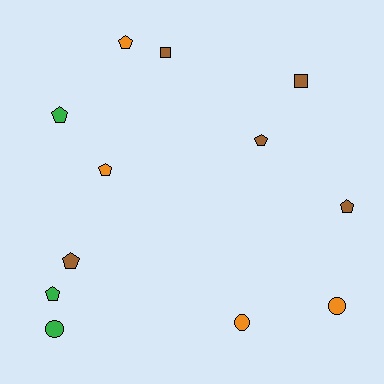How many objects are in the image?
There are 12 objects.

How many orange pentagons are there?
There are 2 orange pentagons.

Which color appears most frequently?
Brown, with 5 objects.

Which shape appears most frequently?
Pentagon, with 7 objects.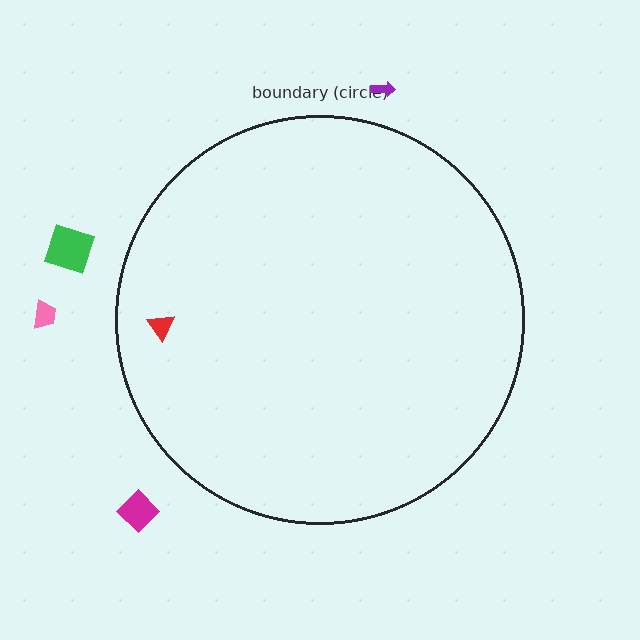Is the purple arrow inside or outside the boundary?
Outside.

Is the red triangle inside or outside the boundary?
Inside.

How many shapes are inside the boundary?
1 inside, 4 outside.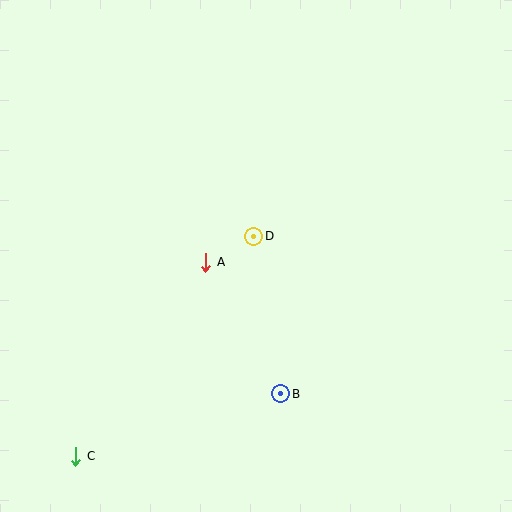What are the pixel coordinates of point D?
Point D is at (254, 236).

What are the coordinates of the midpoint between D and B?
The midpoint between D and B is at (267, 315).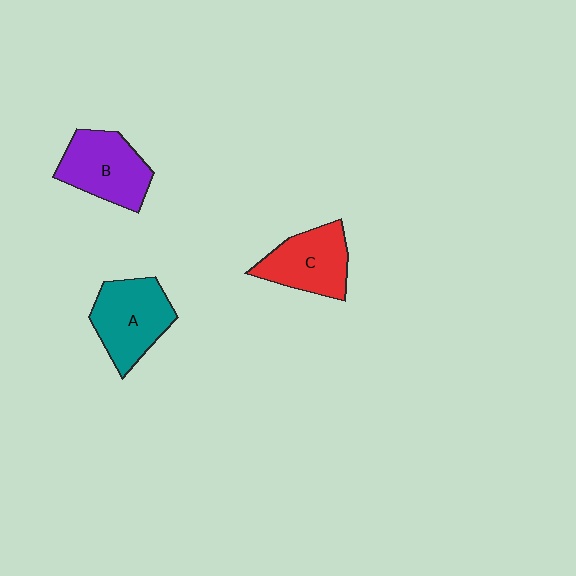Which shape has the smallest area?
Shape C (red).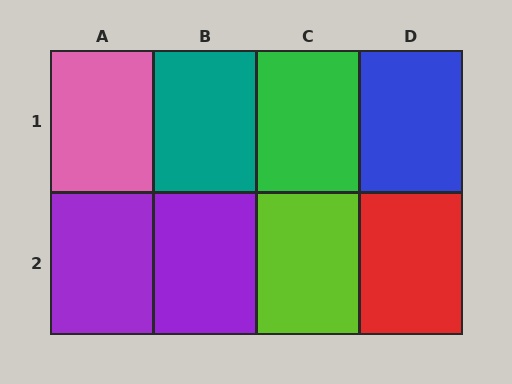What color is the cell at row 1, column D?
Blue.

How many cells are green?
1 cell is green.